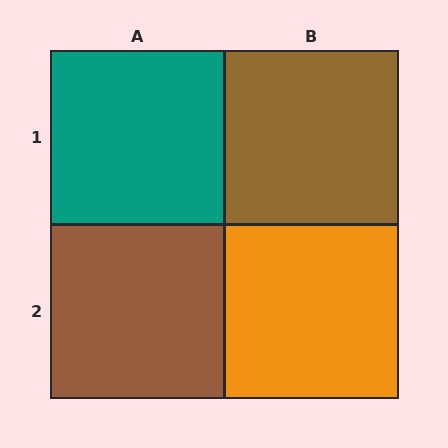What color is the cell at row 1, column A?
Teal.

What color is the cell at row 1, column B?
Brown.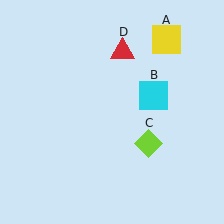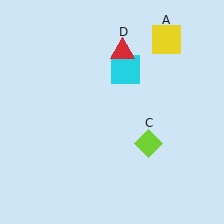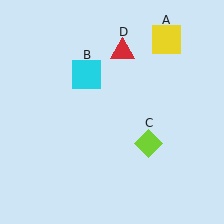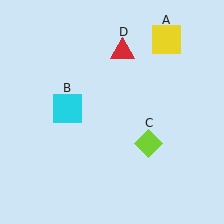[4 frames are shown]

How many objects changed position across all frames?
1 object changed position: cyan square (object B).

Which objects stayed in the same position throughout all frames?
Yellow square (object A) and lime diamond (object C) and red triangle (object D) remained stationary.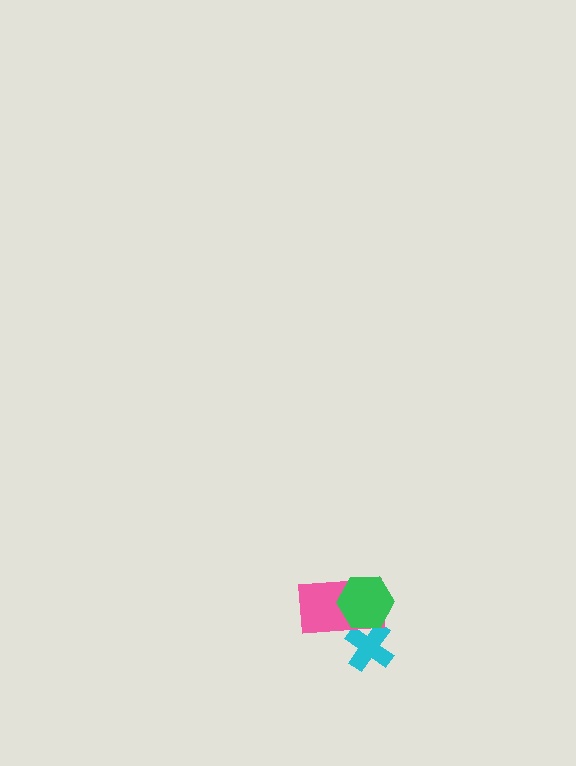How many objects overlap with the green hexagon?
2 objects overlap with the green hexagon.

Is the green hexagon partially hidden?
No, no other shape covers it.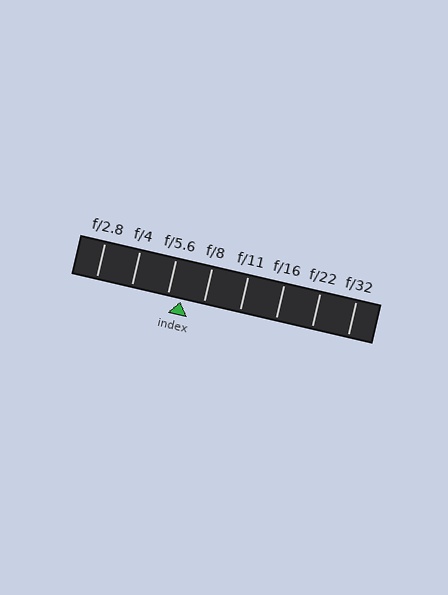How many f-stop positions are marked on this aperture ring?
There are 8 f-stop positions marked.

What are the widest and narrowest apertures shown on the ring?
The widest aperture shown is f/2.8 and the narrowest is f/32.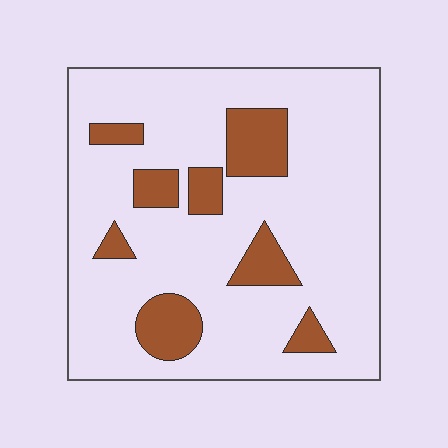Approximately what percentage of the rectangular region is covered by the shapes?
Approximately 20%.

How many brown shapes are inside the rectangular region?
8.